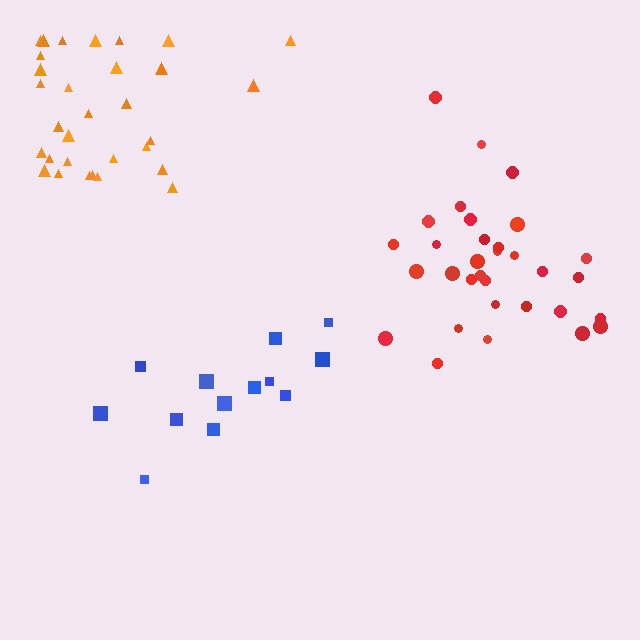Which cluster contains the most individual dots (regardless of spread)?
Orange (32).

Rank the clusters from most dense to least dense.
orange, red, blue.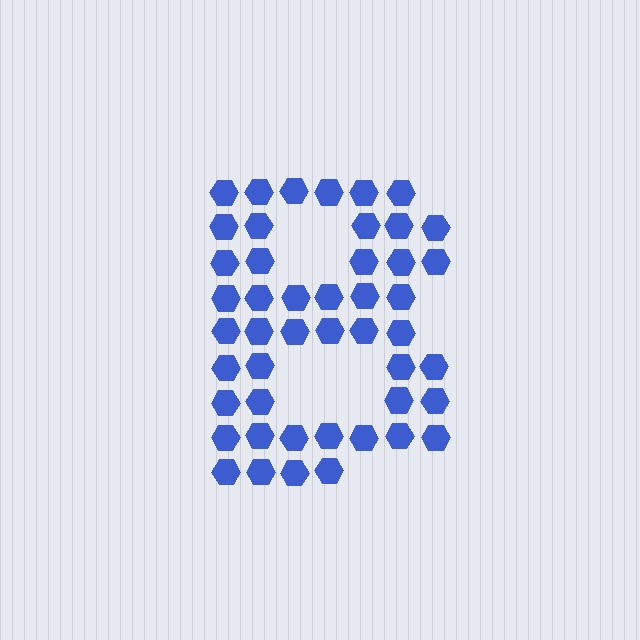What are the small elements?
The small elements are hexagons.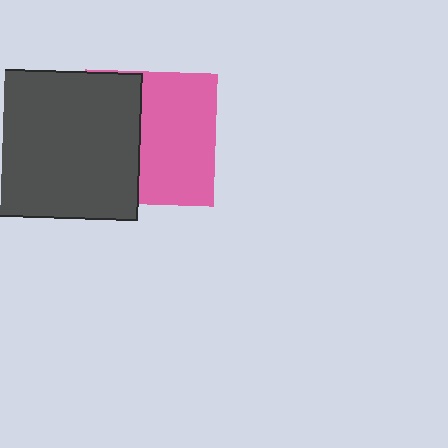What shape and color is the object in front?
The object in front is a dark gray square.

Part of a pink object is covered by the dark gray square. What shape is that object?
It is a square.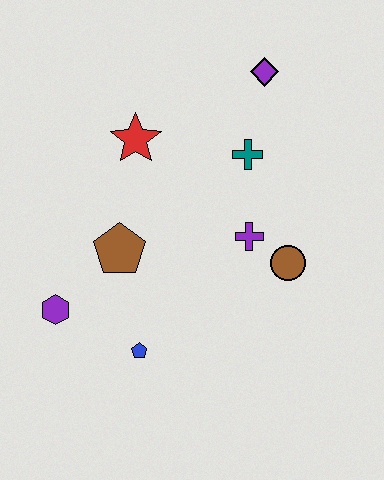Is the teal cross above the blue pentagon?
Yes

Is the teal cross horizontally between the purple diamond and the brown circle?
No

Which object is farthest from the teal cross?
The purple hexagon is farthest from the teal cross.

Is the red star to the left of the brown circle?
Yes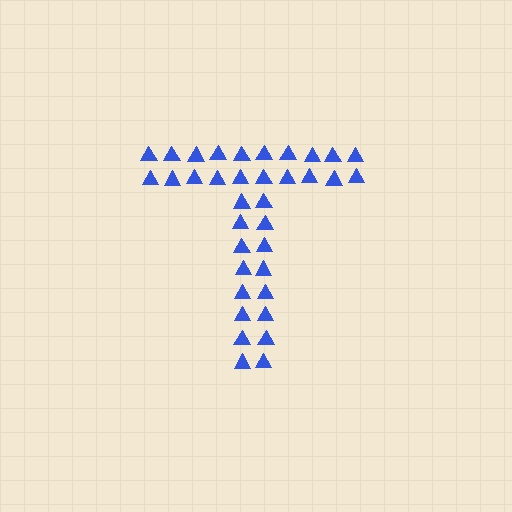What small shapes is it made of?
It is made of small triangles.